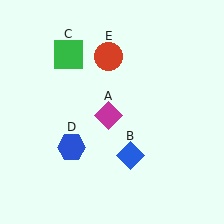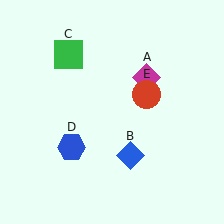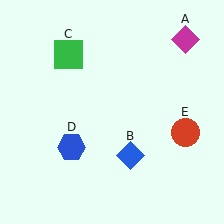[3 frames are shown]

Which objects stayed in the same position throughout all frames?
Blue diamond (object B) and green square (object C) and blue hexagon (object D) remained stationary.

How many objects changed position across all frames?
2 objects changed position: magenta diamond (object A), red circle (object E).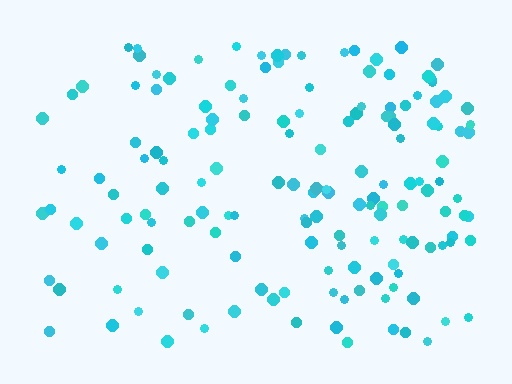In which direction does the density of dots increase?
From left to right, with the right side densest.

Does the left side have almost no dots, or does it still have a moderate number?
Still a moderate number, just noticeably fewer than the right.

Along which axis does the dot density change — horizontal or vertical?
Horizontal.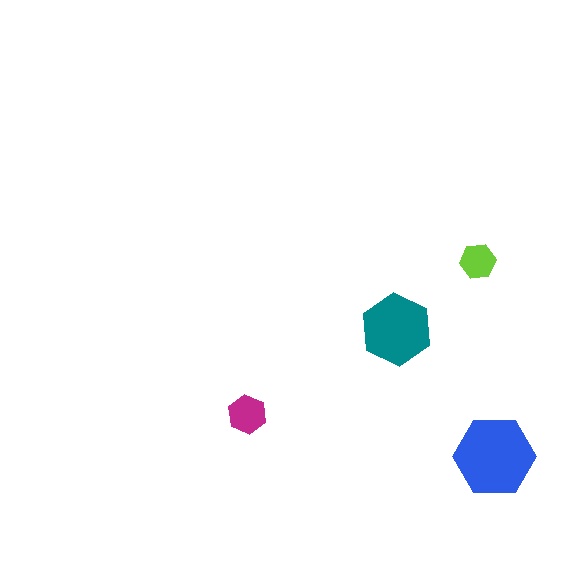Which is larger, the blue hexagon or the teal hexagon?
The blue one.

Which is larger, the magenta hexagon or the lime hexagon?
The magenta one.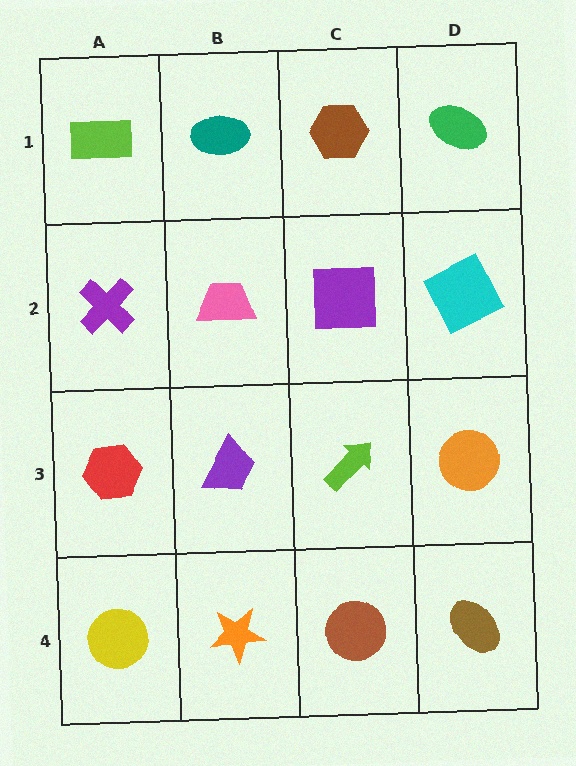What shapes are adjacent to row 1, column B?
A pink trapezoid (row 2, column B), a lime rectangle (row 1, column A), a brown hexagon (row 1, column C).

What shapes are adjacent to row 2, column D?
A green ellipse (row 1, column D), an orange circle (row 3, column D), a purple square (row 2, column C).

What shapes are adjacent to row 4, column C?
A lime arrow (row 3, column C), an orange star (row 4, column B), a brown ellipse (row 4, column D).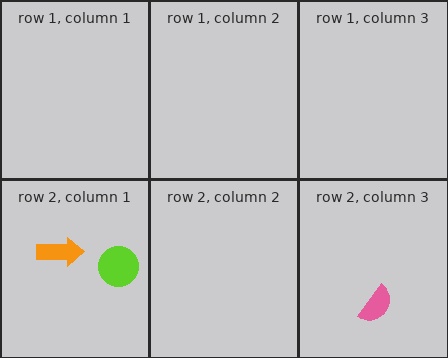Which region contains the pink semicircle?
The row 2, column 3 region.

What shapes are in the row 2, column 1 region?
The lime circle, the orange arrow.